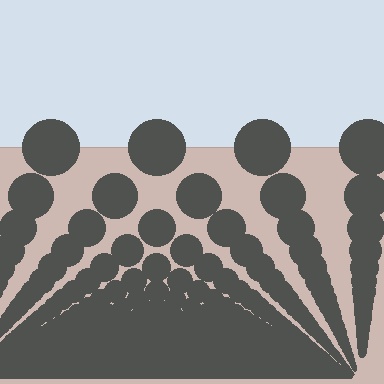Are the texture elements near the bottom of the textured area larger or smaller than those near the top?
Smaller. The gradient is inverted — elements near the bottom are smaller and denser.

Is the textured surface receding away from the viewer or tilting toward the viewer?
The surface appears to tilt toward the viewer. Texture elements get larger and sparser toward the top.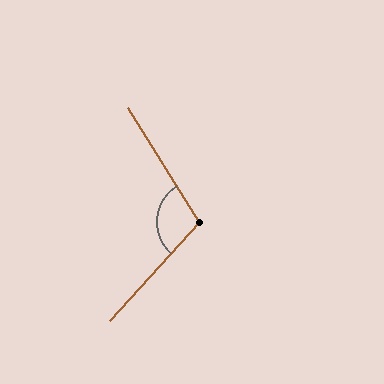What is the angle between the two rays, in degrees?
Approximately 106 degrees.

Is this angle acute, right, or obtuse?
It is obtuse.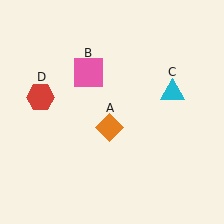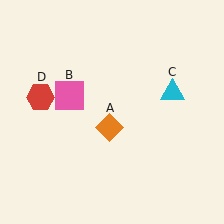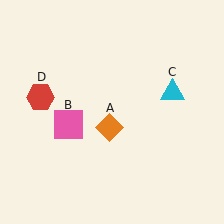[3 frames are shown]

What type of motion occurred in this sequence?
The pink square (object B) rotated counterclockwise around the center of the scene.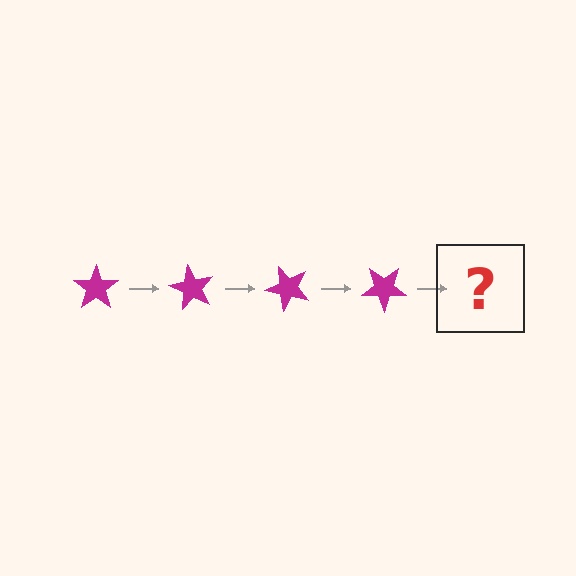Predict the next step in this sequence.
The next step is a magenta star rotated 240 degrees.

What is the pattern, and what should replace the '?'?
The pattern is that the star rotates 60 degrees each step. The '?' should be a magenta star rotated 240 degrees.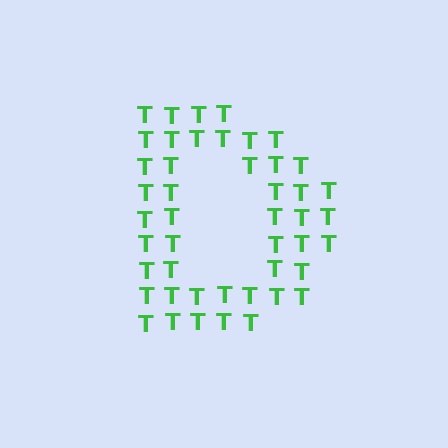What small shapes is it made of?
It is made of small letter T's.